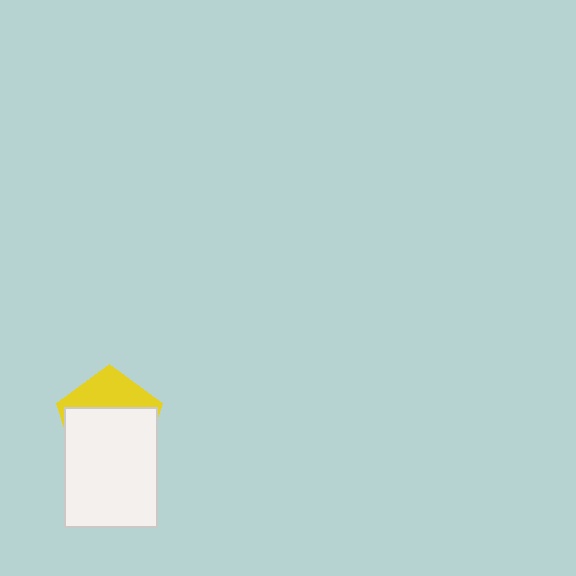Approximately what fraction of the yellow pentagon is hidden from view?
Roughly 65% of the yellow pentagon is hidden behind the white rectangle.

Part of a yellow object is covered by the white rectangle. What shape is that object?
It is a pentagon.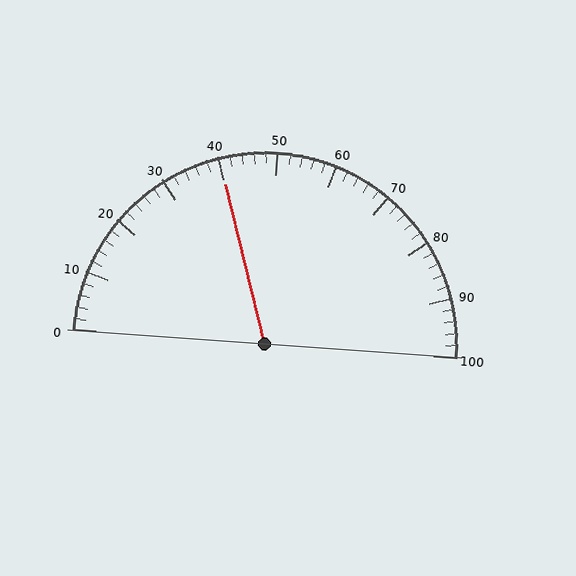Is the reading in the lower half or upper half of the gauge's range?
The reading is in the lower half of the range (0 to 100).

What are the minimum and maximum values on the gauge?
The gauge ranges from 0 to 100.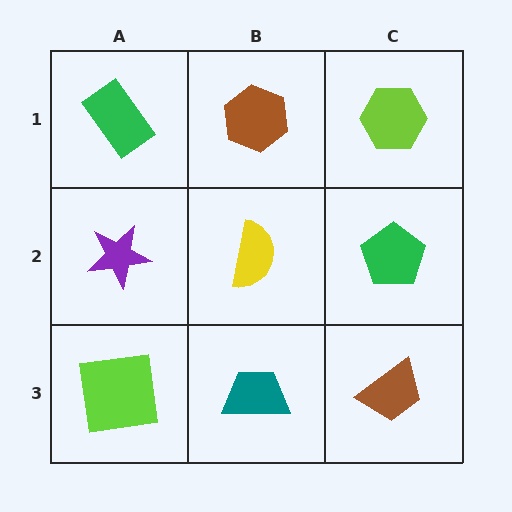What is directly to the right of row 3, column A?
A teal trapezoid.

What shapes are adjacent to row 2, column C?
A lime hexagon (row 1, column C), a brown trapezoid (row 3, column C), a yellow semicircle (row 2, column B).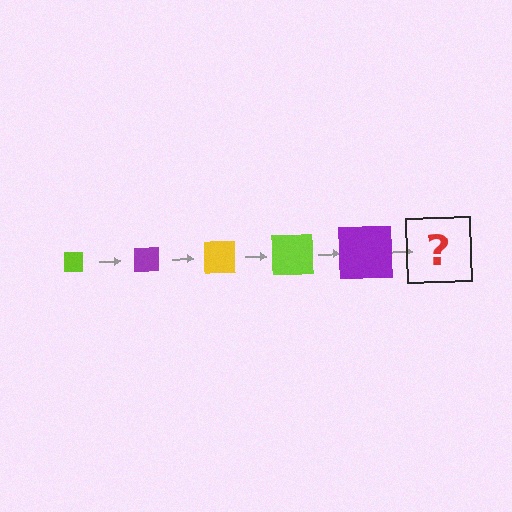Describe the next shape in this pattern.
It should be a yellow square, larger than the previous one.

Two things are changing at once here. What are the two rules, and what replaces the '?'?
The two rules are that the square grows larger each step and the color cycles through lime, purple, and yellow. The '?' should be a yellow square, larger than the previous one.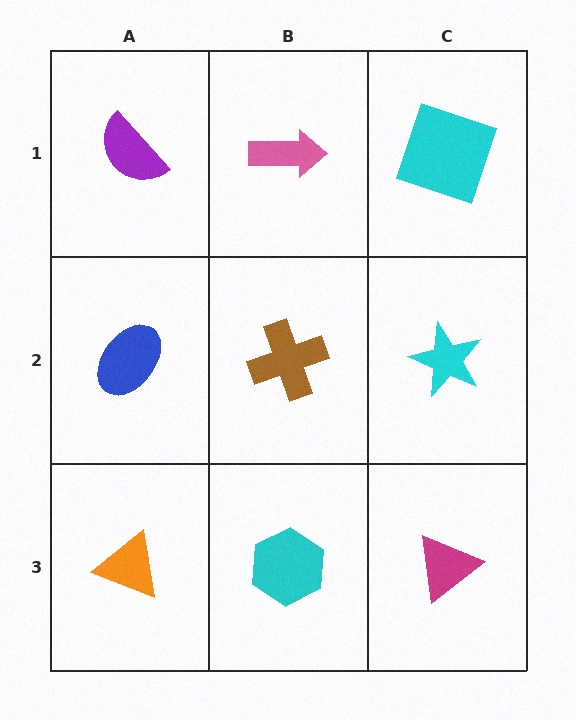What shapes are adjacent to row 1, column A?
A blue ellipse (row 2, column A), a pink arrow (row 1, column B).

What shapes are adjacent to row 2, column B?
A pink arrow (row 1, column B), a cyan hexagon (row 3, column B), a blue ellipse (row 2, column A), a cyan star (row 2, column C).